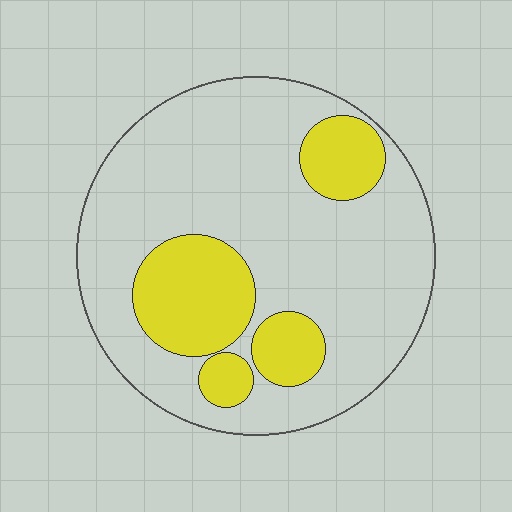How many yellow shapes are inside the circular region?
4.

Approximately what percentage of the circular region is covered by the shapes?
Approximately 25%.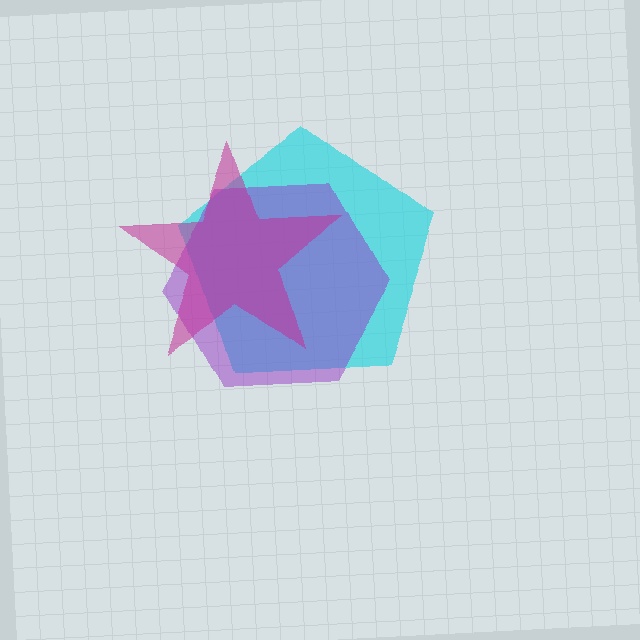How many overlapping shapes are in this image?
There are 3 overlapping shapes in the image.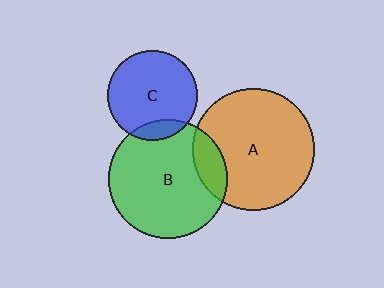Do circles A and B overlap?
Yes.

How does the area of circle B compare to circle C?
Approximately 1.7 times.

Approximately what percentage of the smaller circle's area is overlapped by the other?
Approximately 15%.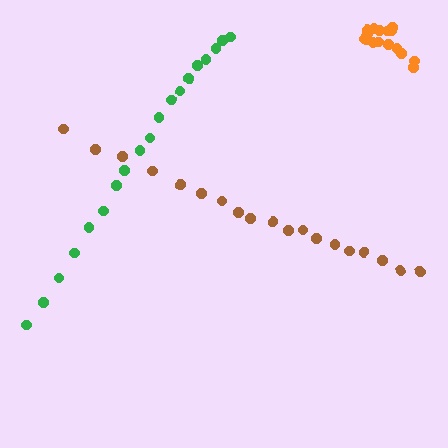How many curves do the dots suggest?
There are 3 distinct paths.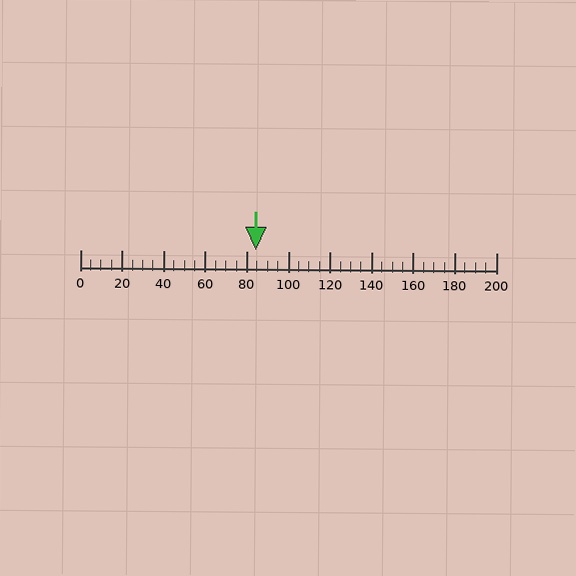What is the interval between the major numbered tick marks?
The major tick marks are spaced 20 units apart.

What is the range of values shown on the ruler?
The ruler shows values from 0 to 200.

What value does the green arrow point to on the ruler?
The green arrow points to approximately 84.